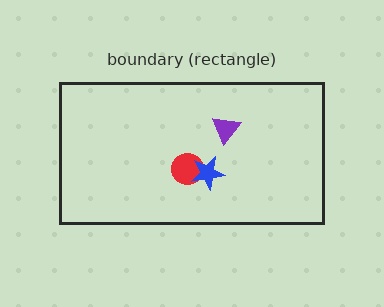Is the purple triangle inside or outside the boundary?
Inside.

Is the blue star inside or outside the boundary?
Inside.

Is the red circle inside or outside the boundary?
Inside.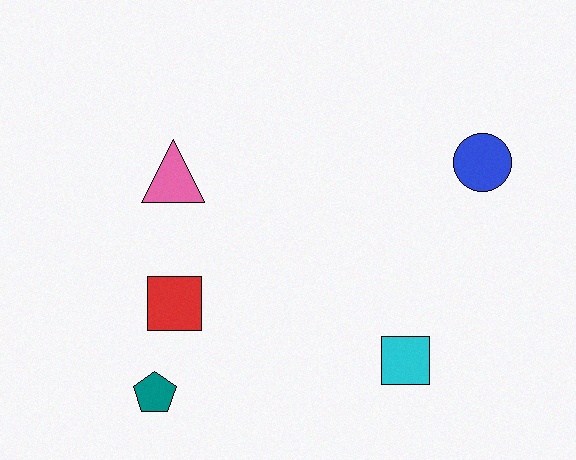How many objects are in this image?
There are 5 objects.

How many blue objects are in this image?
There is 1 blue object.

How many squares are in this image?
There are 2 squares.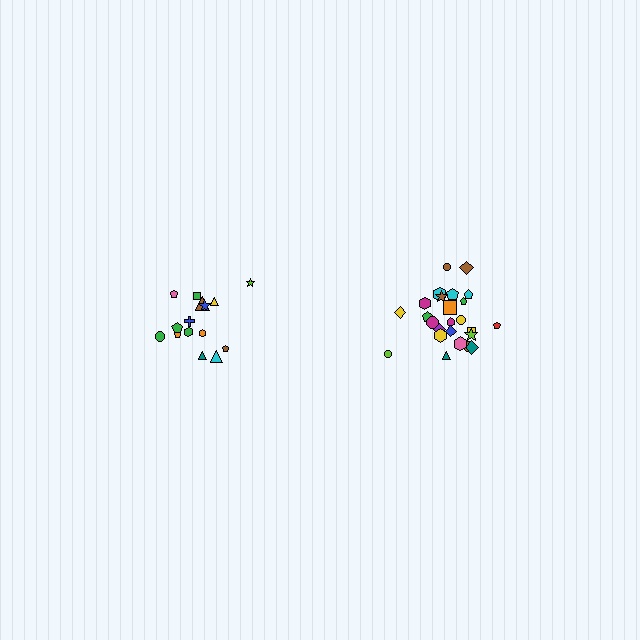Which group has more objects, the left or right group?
The right group.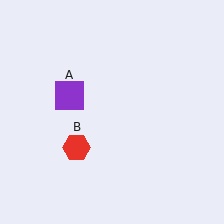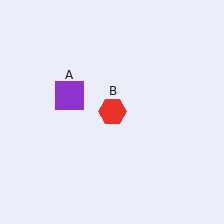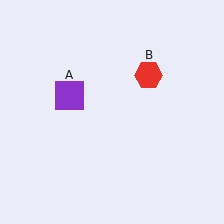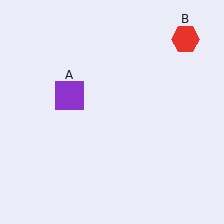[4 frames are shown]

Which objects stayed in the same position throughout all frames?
Purple square (object A) remained stationary.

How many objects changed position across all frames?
1 object changed position: red hexagon (object B).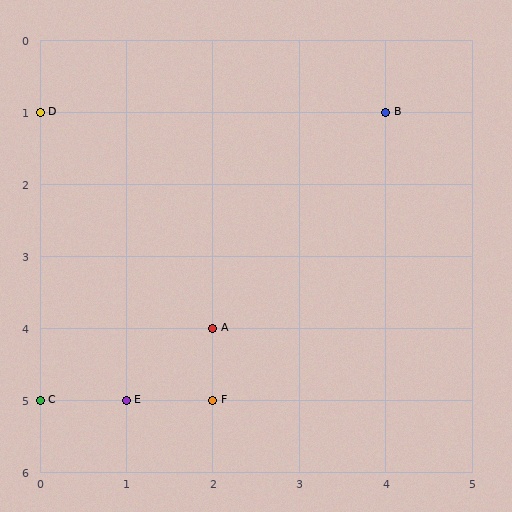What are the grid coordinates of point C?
Point C is at grid coordinates (0, 5).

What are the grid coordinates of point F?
Point F is at grid coordinates (2, 5).